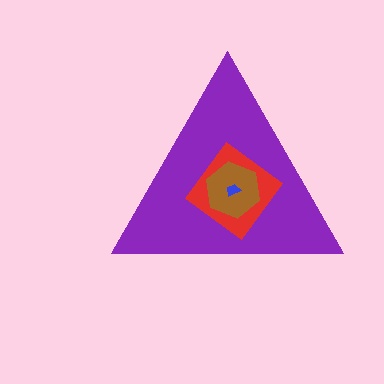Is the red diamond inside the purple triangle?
Yes.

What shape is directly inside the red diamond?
The brown hexagon.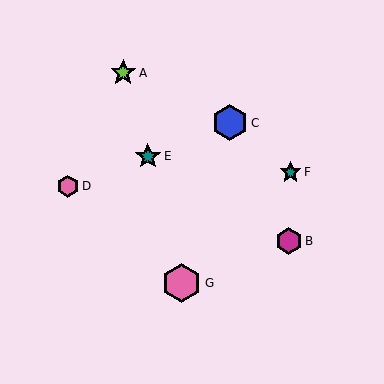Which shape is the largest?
The pink hexagon (labeled G) is the largest.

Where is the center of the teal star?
The center of the teal star is at (291, 172).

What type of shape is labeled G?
Shape G is a pink hexagon.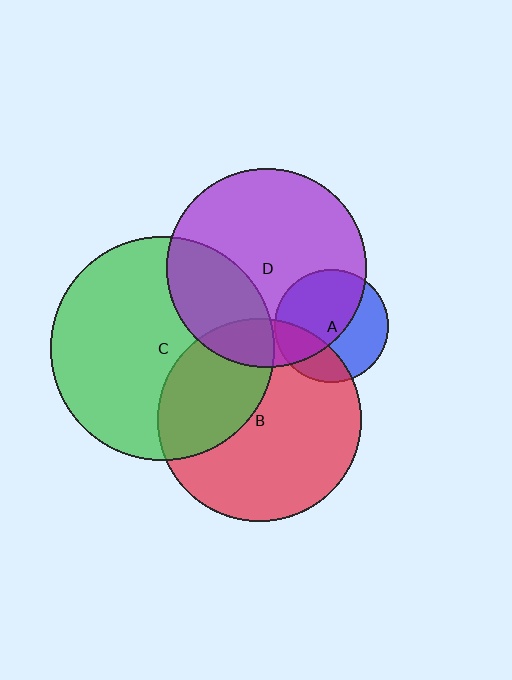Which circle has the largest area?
Circle C (green).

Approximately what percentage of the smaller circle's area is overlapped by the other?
Approximately 15%.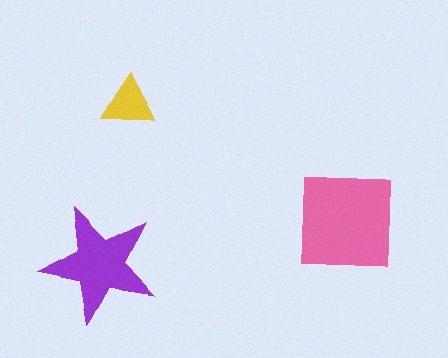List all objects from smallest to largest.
The yellow triangle, the purple star, the pink square.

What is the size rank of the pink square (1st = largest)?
1st.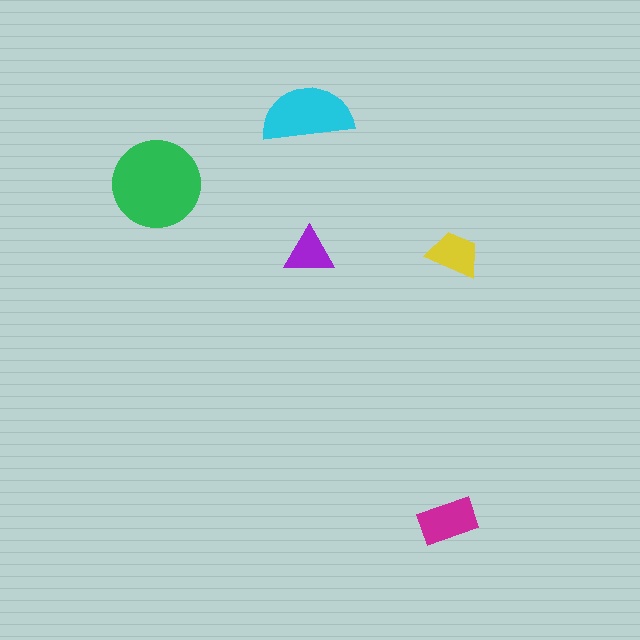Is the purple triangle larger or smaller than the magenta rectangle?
Smaller.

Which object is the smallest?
The purple triangle.